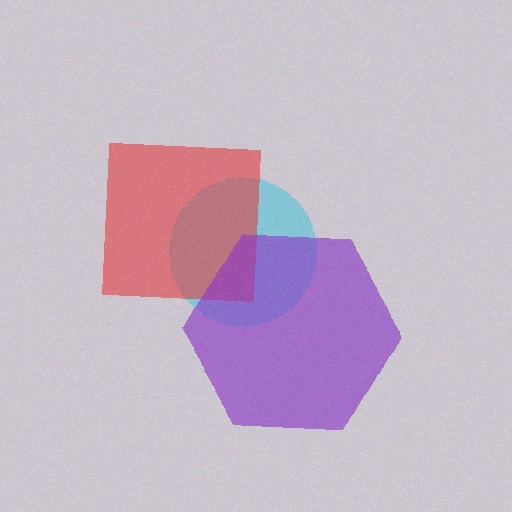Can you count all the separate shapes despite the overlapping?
Yes, there are 3 separate shapes.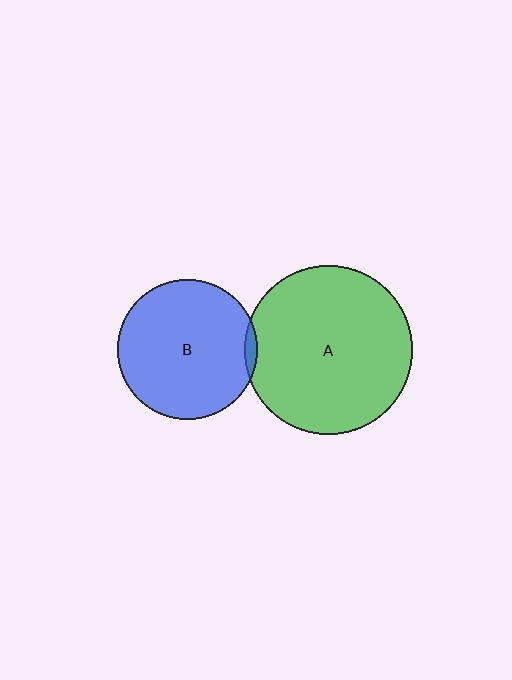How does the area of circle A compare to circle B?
Approximately 1.5 times.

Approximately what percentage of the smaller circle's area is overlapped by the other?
Approximately 5%.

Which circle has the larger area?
Circle A (green).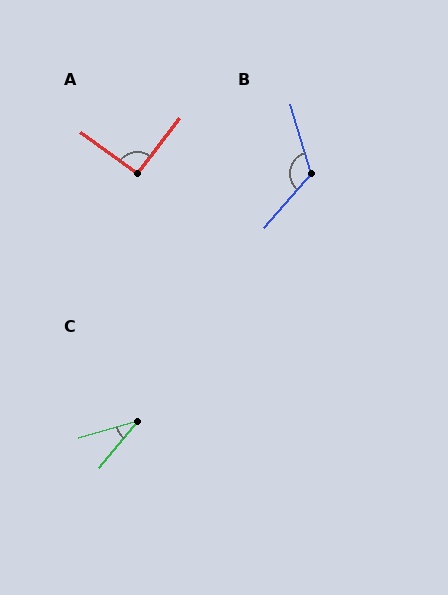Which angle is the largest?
B, at approximately 122 degrees.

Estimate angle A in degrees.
Approximately 92 degrees.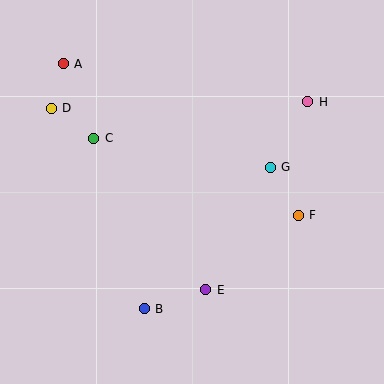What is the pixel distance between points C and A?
The distance between C and A is 80 pixels.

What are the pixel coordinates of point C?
Point C is at (94, 138).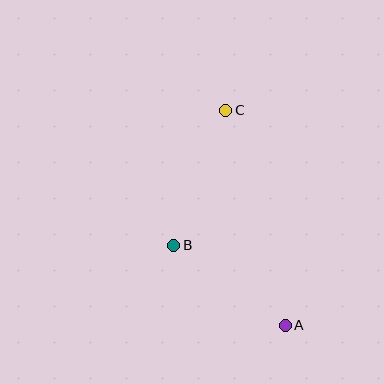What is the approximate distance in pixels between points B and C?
The distance between B and C is approximately 145 pixels.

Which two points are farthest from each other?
Points A and C are farthest from each other.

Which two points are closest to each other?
Points A and B are closest to each other.